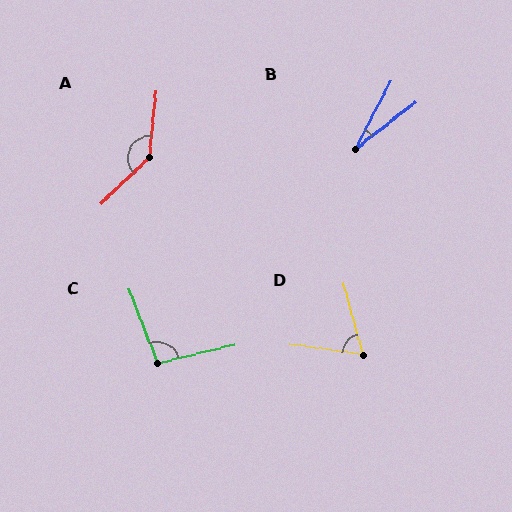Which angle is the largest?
A, at approximately 140 degrees.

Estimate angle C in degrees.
Approximately 98 degrees.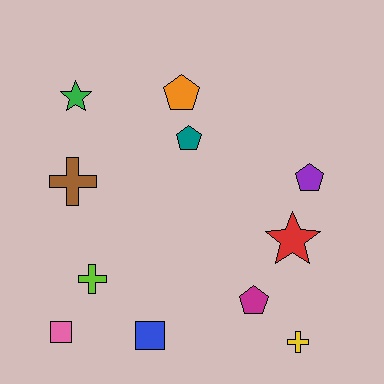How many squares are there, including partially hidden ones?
There are 2 squares.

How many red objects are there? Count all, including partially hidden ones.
There is 1 red object.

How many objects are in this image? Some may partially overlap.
There are 11 objects.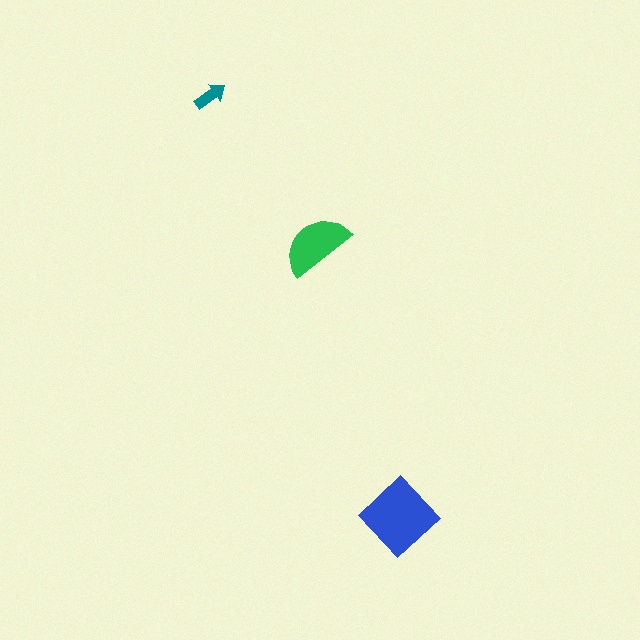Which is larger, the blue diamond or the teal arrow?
The blue diamond.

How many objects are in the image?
There are 3 objects in the image.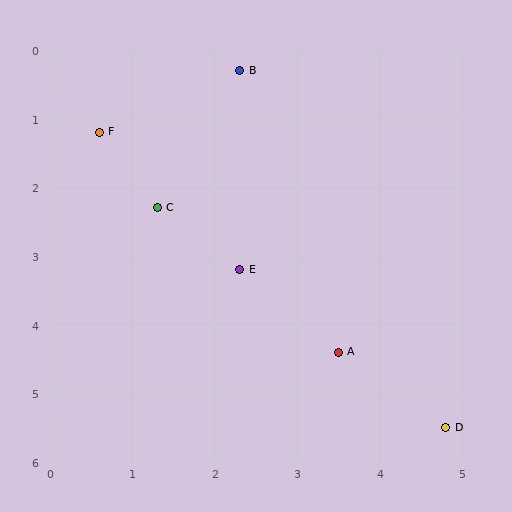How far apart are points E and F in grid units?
Points E and F are about 2.6 grid units apart.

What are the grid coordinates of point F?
Point F is at approximately (0.6, 1.2).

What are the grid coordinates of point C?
Point C is at approximately (1.3, 2.3).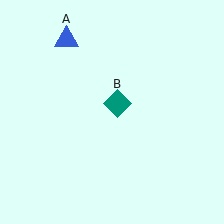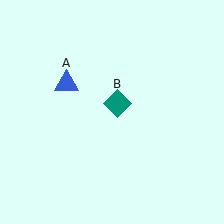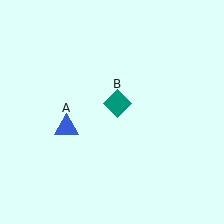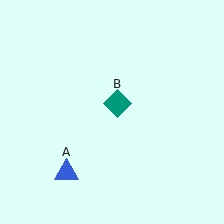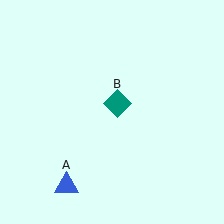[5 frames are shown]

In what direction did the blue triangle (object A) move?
The blue triangle (object A) moved down.